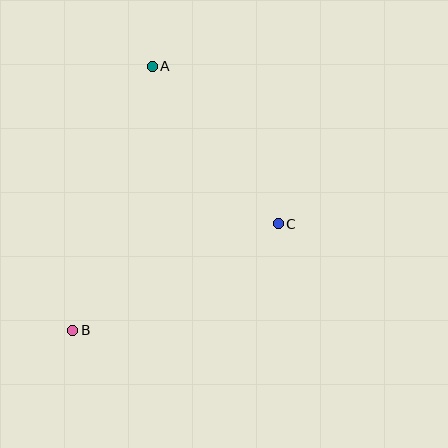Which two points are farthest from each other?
Points A and B are farthest from each other.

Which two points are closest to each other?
Points A and C are closest to each other.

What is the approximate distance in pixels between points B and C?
The distance between B and C is approximately 232 pixels.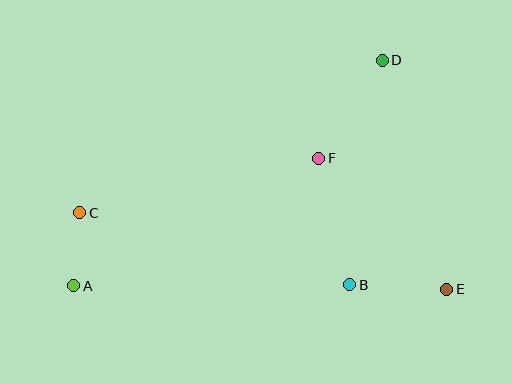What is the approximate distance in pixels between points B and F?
The distance between B and F is approximately 130 pixels.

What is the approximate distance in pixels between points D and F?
The distance between D and F is approximately 117 pixels.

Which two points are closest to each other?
Points A and C are closest to each other.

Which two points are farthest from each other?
Points A and D are farthest from each other.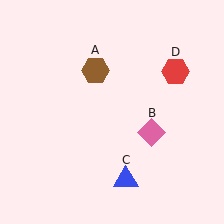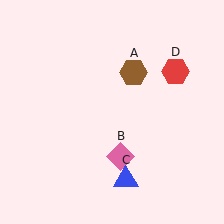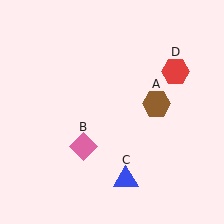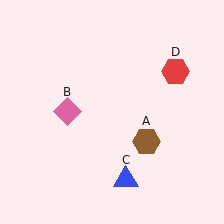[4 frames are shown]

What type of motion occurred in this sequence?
The brown hexagon (object A), pink diamond (object B) rotated clockwise around the center of the scene.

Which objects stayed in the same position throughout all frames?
Blue triangle (object C) and red hexagon (object D) remained stationary.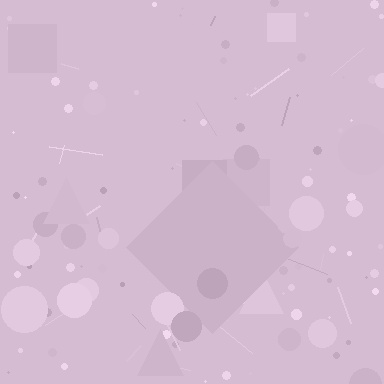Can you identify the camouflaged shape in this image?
The camouflaged shape is a diamond.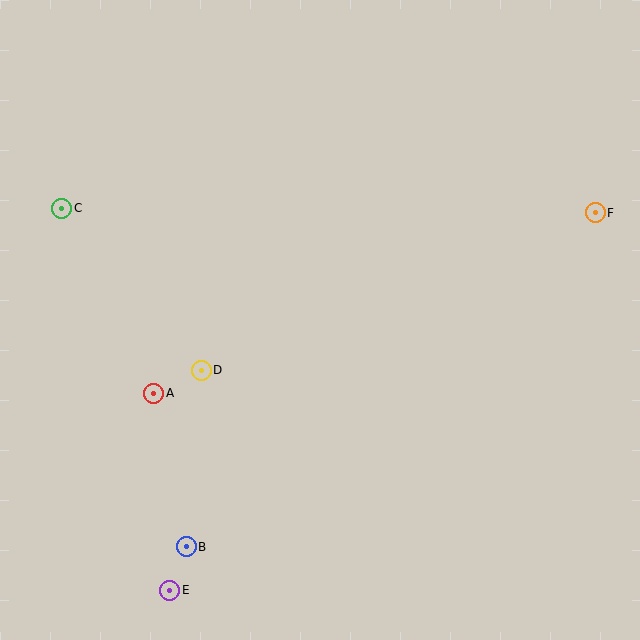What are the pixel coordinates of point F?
Point F is at (595, 213).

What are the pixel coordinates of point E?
Point E is at (170, 590).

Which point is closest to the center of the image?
Point D at (201, 370) is closest to the center.